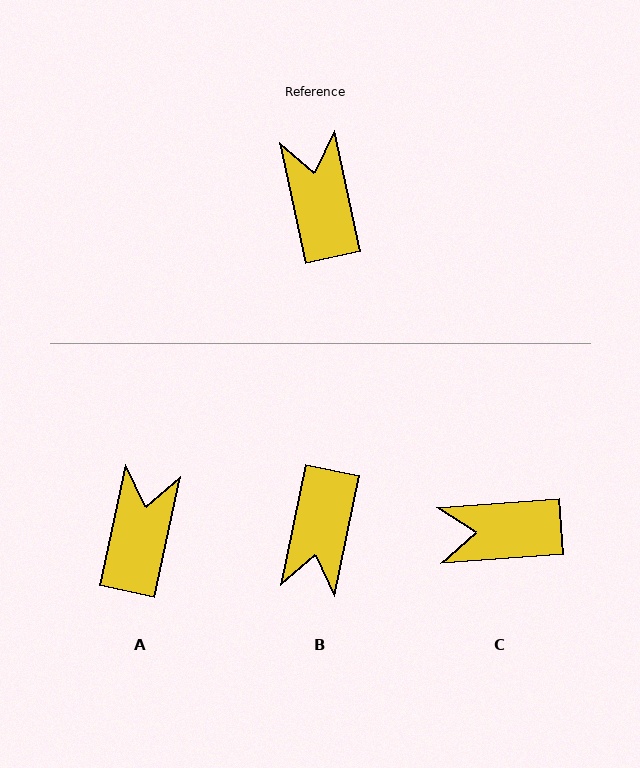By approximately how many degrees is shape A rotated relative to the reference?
Approximately 24 degrees clockwise.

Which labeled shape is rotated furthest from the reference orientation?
B, about 156 degrees away.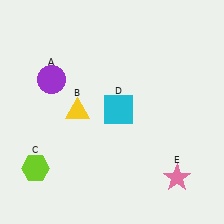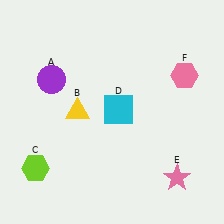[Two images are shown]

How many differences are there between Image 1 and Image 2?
There is 1 difference between the two images.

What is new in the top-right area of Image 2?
A pink hexagon (F) was added in the top-right area of Image 2.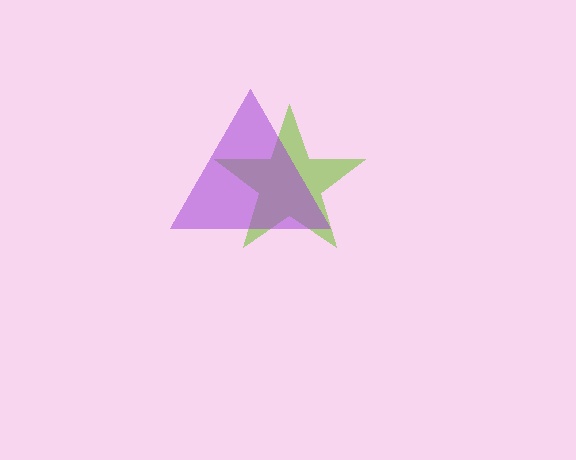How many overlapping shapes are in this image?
There are 2 overlapping shapes in the image.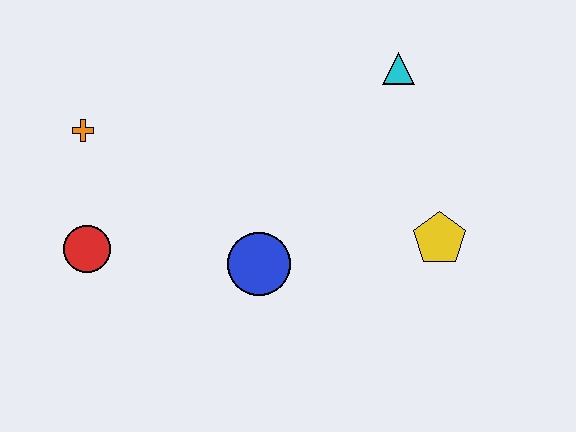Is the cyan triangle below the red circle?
No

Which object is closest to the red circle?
The orange cross is closest to the red circle.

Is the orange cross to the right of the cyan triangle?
No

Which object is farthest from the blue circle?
The cyan triangle is farthest from the blue circle.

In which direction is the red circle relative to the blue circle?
The red circle is to the left of the blue circle.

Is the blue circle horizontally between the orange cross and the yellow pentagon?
Yes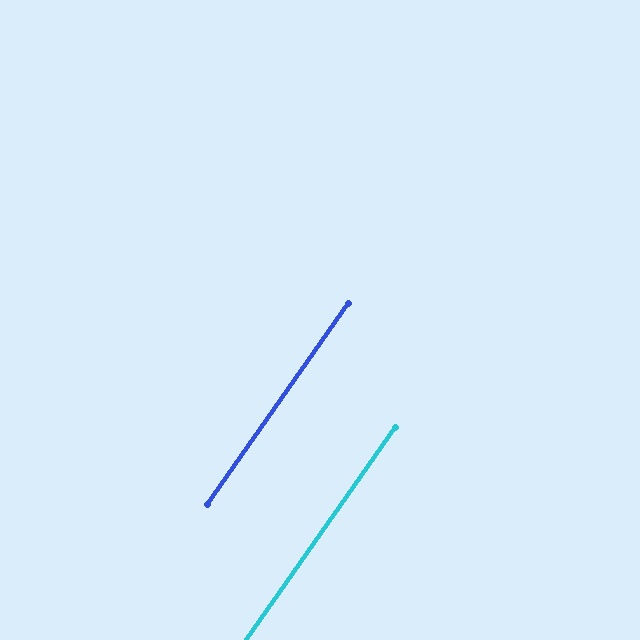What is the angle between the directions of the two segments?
Approximately 0 degrees.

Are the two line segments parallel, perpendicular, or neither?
Parallel — their directions differ by only 0.0°.